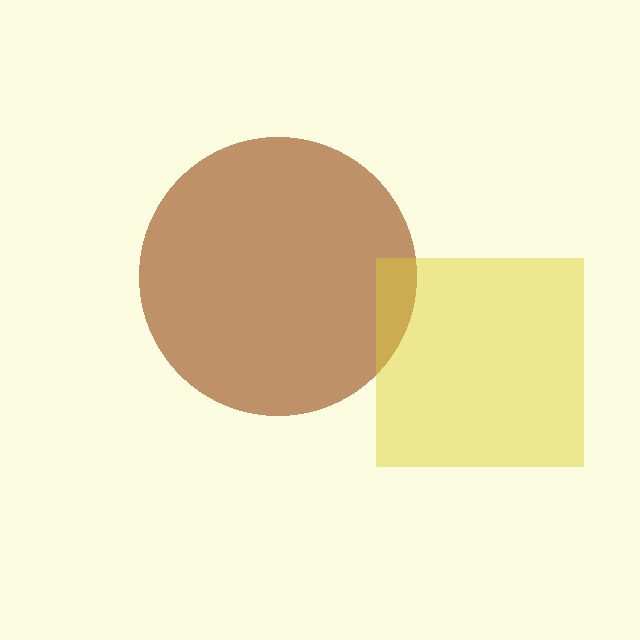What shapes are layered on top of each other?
The layered shapes are: a brown circle, a yellow square.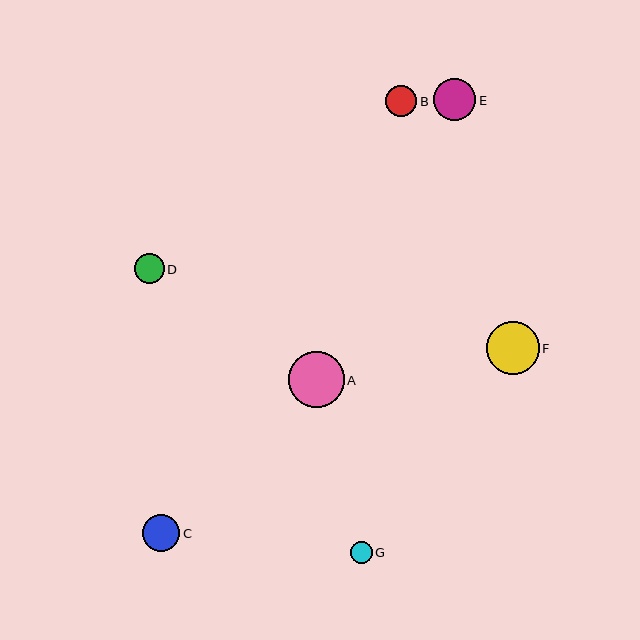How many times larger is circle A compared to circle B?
Circle A is approximately 1.8 times the size of circle B.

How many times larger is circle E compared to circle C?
Circle E is approximately 1.1 times the size of circle C.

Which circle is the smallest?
Circle G is the smallest with a size of approximately 22 pixels.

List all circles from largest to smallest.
From largest to smallest: A, F, E, C, B, D, G.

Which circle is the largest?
Circle A is the largest with a size of approximately 56 pixels.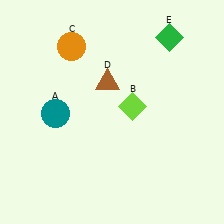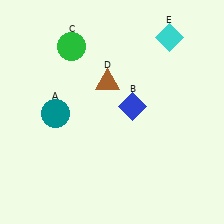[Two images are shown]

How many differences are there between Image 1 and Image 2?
There are 3 differences between the two images.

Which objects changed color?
B changed from lime to blue. C changed from orange to green. E changed from green to cyan.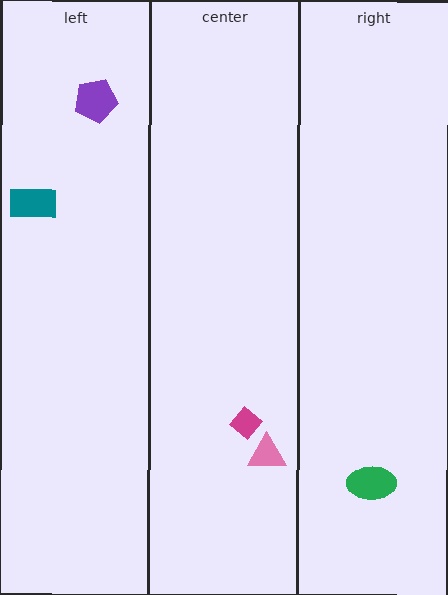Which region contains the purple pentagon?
The left region.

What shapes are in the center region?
The pink triangle, the magenta diamond.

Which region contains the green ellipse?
The right region.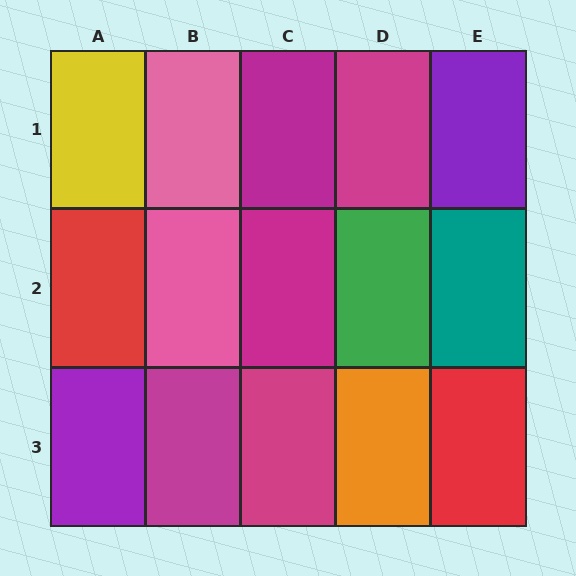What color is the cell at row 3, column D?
Orange.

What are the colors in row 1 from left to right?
Yellow, pink, magenta, magenta, purple.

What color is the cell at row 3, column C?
Magenta.